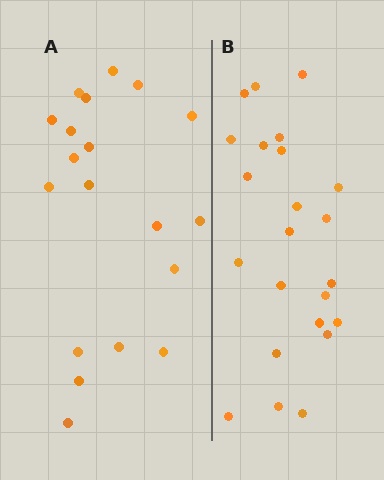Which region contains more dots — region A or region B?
Region B (the right region) has more dots.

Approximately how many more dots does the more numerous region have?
Region B has about 4 more dots than region A.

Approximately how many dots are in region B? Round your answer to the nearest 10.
About 20 dots. (The exact count is 23, which rounds to 20.)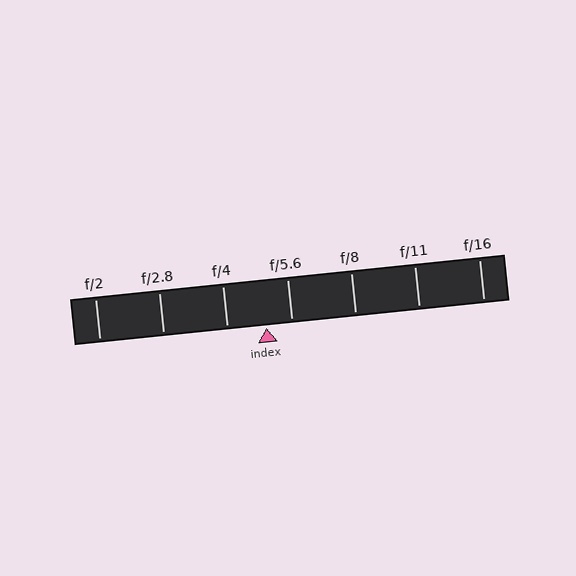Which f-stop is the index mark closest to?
The index mark is closest to f/5.6.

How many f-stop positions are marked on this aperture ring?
There are 7 f-stop positions marked.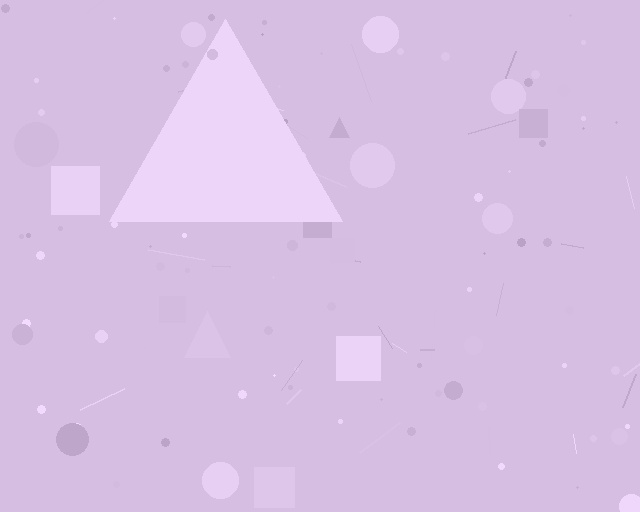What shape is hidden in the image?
A triangle is hidden in the image.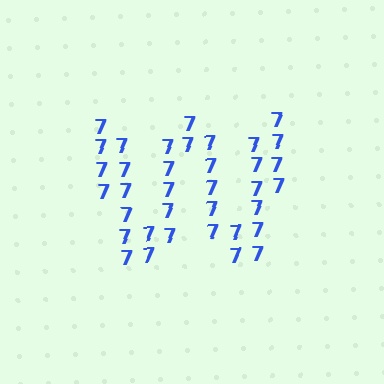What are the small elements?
The small elements are digit 7's.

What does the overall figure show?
The overall figure shows the letter W.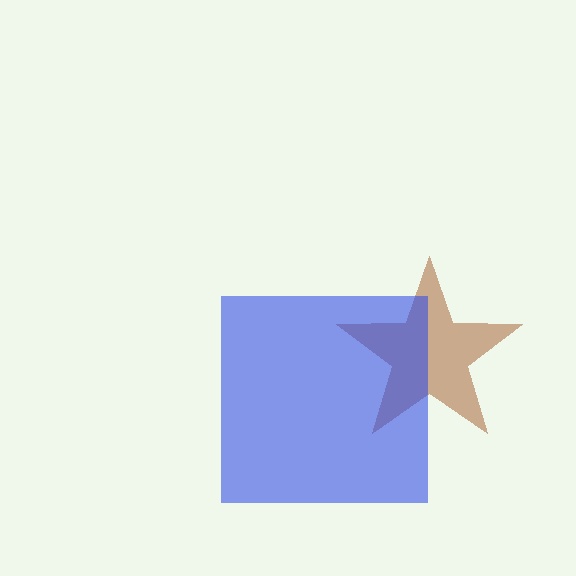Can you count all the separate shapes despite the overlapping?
Yes, there are 2 separate shapes.